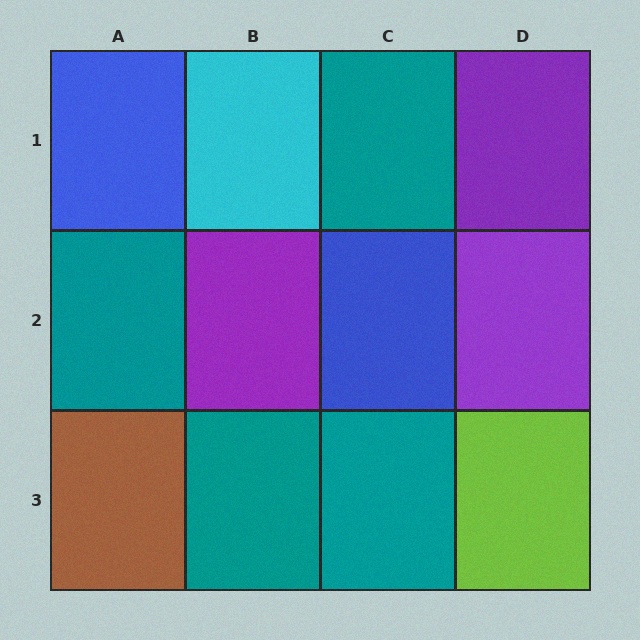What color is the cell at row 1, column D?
Purple.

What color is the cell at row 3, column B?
Teal.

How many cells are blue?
2 cells are blue.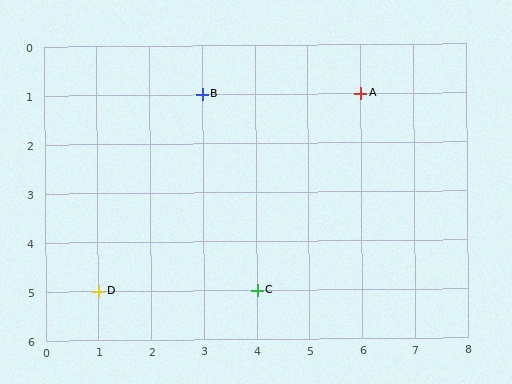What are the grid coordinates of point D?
Point D is at grid coordinates (1, 5).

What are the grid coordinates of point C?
Point C is at grid coordinates (4, 5).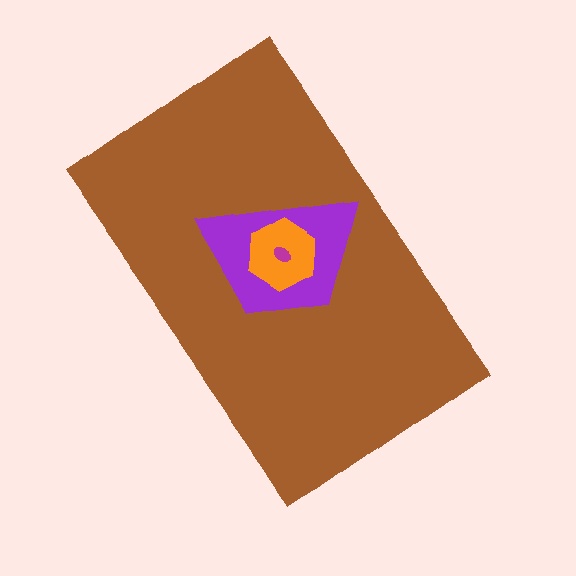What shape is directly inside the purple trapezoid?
The orange hexagon.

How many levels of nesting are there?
4.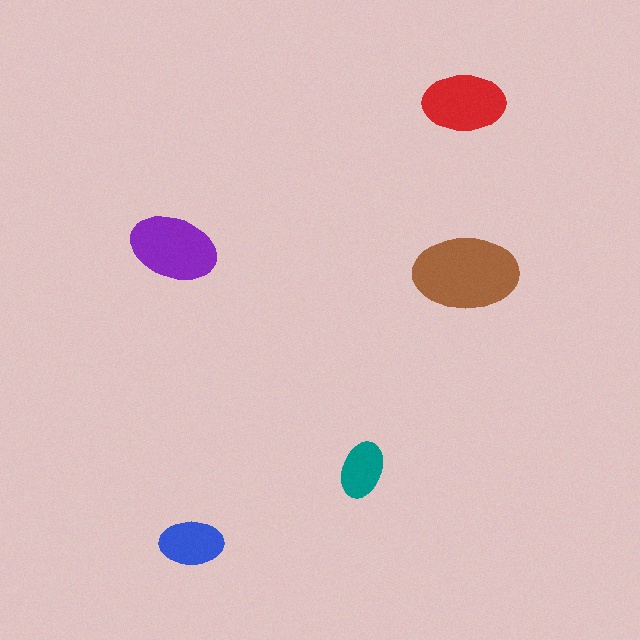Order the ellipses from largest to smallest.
the brown one, the purple one, the red one, the blue one, the teal one.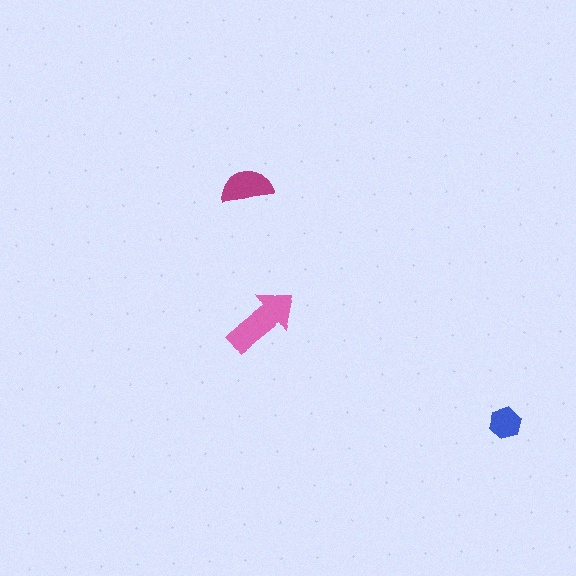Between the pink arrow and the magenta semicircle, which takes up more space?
The pink arrow.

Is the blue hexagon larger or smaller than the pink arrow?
Smaller.